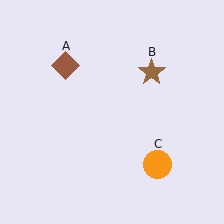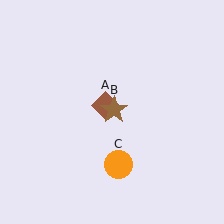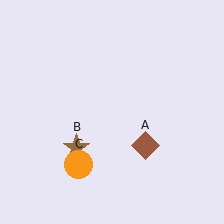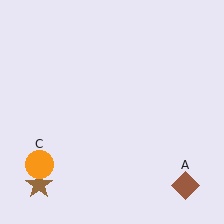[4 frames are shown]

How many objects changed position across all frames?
3 objects changed position: brown diamond (object A), brown star (object B), orange circle (object C).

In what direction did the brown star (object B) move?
The brown star (object B) moved down and to the left.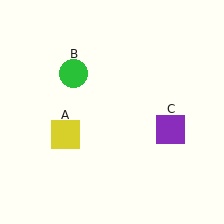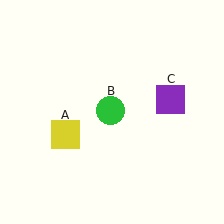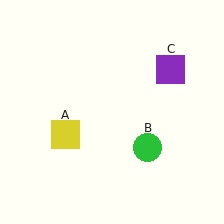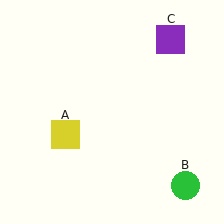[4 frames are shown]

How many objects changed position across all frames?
2 objects changed position: green circle (object B), purple square (object C).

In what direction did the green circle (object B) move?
The green circle (object B) moved down and to the right.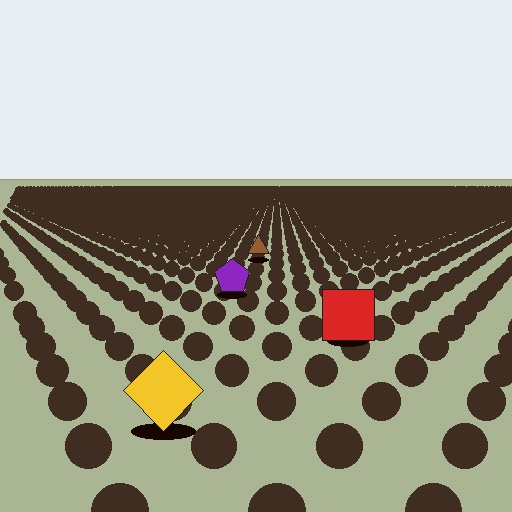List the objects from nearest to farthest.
From nearest to farthest: the yellow diamond, the red square, the purple pentagon, the brown triangle.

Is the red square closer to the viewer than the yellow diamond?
No. The yellow diamond is closer — you can tell from the texture gradient: the ground texture is coarser near it.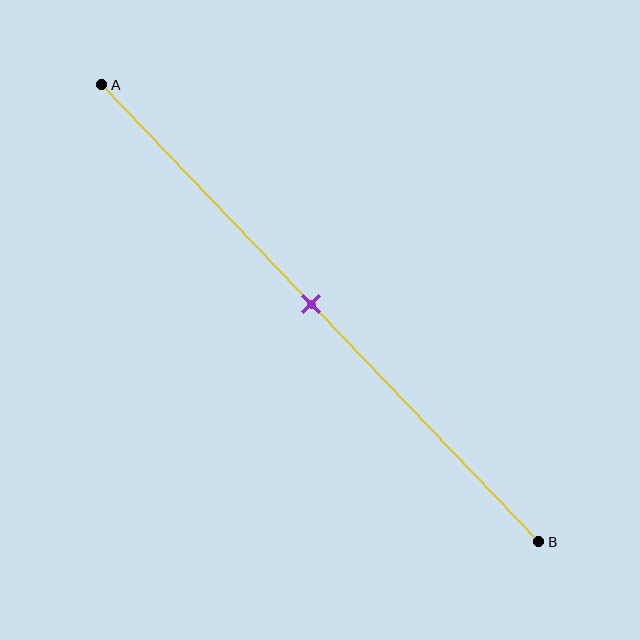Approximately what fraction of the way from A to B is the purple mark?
The purple mark is approximately 50% of the way from A to B.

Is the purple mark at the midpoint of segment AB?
Yes, the mark is approximately at the midpoint.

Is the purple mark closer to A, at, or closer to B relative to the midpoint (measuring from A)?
The purple mark is approximately at the midpoint of segment AB.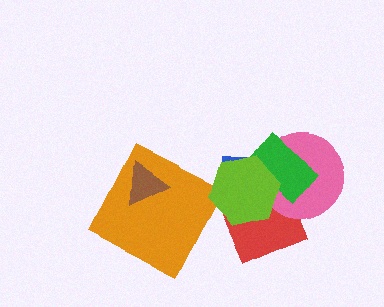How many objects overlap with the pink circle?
4 objects overlap with the pink circle.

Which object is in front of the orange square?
The brown triangle is in front of the orange square.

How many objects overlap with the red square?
4 objects overlap with the red square.